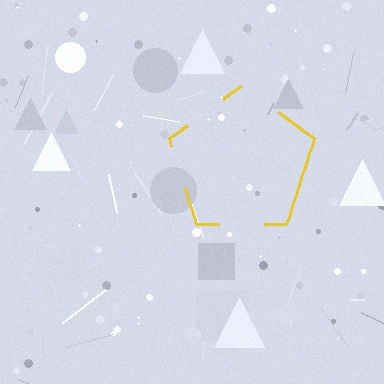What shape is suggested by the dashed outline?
The dashed outline suggests a pentagon.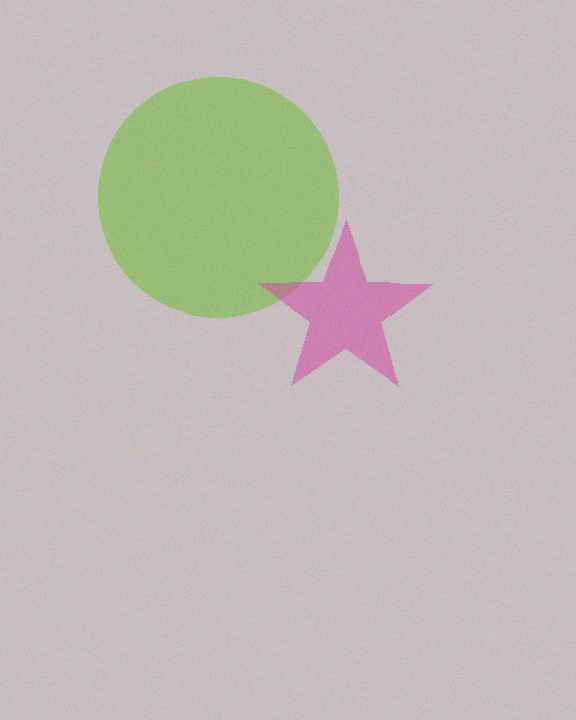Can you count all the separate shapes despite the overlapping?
Yes, there are 2 separate shapes.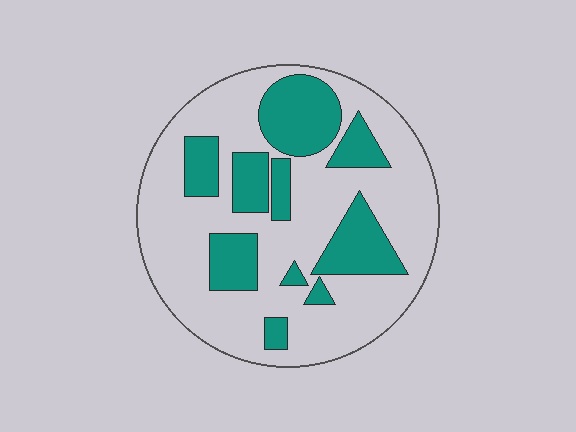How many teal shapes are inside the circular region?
10.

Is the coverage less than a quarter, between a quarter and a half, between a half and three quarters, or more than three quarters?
Between a quarter and a half.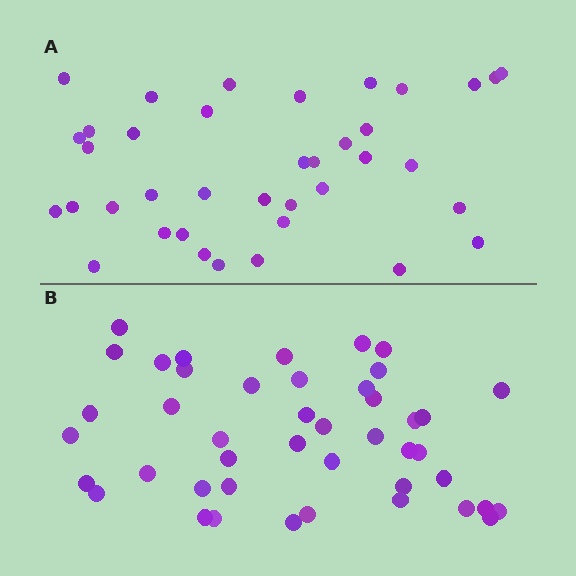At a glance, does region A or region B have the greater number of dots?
Region B (the bottom region) has more dots.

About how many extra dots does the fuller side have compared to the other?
Region B has about 6 more dots than region A.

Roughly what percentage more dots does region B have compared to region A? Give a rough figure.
About 15% more.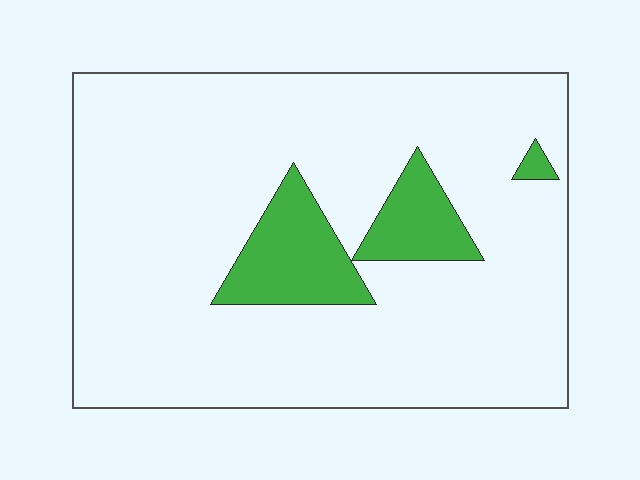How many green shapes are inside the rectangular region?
3.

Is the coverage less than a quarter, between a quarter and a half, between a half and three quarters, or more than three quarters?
Less than a quarter.